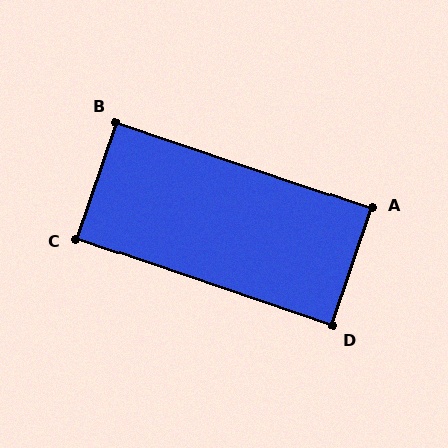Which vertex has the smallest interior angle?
D, at approximately 90 degrees.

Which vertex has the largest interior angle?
B, at approximately 90 degrees.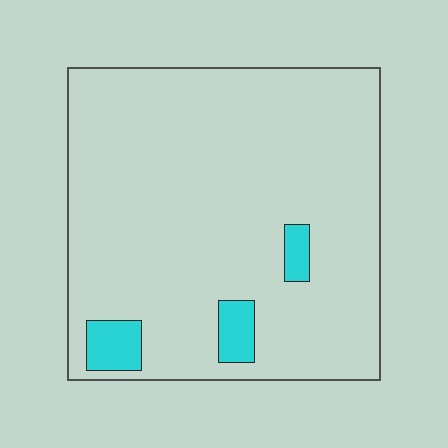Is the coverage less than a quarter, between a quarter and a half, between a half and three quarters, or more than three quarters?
Less than a quarter.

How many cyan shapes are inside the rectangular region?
3.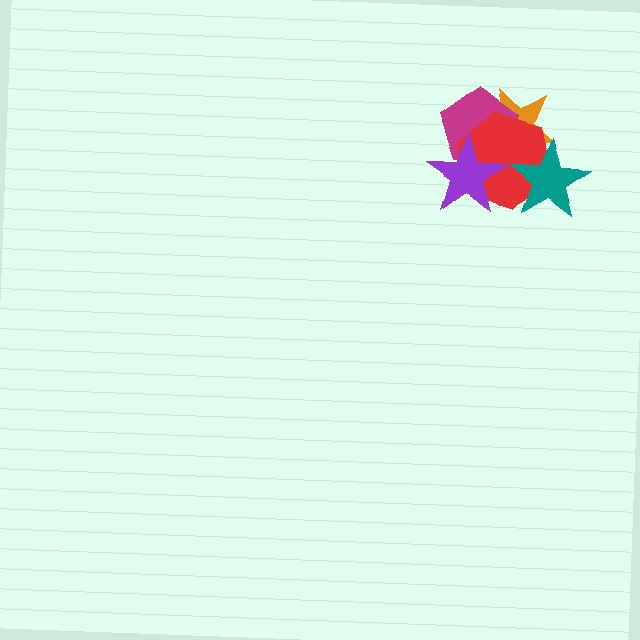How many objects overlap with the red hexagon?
4 objects overlap with the red hexagon.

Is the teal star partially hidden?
No, no other shape covers it.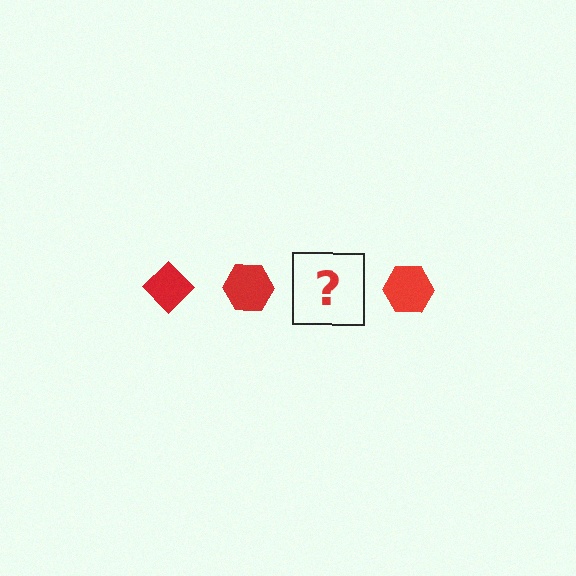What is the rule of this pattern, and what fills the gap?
The rule is that the pattern cycles through diamond, hexagon shapes in red. The gap should be filled with a red diamond.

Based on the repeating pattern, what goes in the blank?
The blank should be a red diamond.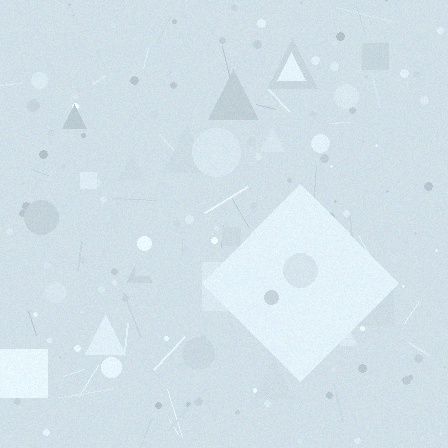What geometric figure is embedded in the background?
A diamond is embedded in the background.